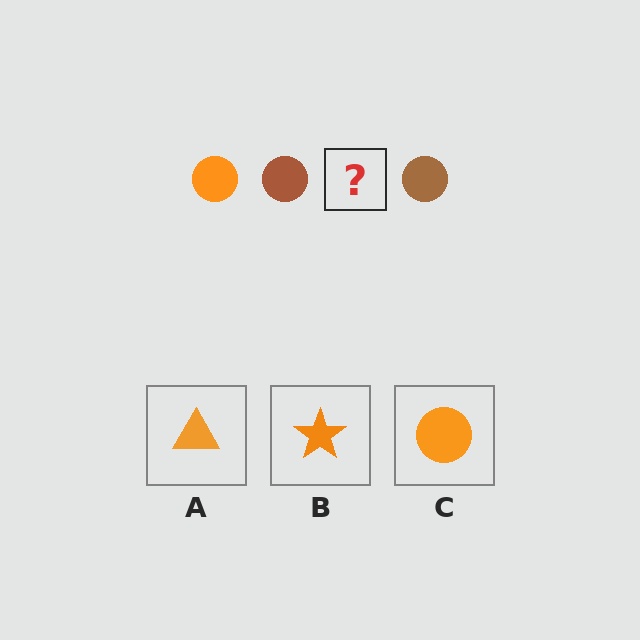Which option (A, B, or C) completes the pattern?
C.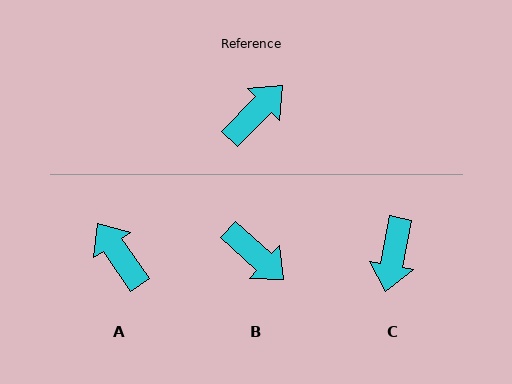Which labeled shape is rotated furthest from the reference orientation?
C, about 147 degrees away.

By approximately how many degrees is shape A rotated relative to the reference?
Approximately 79 degrees counter-clockwise.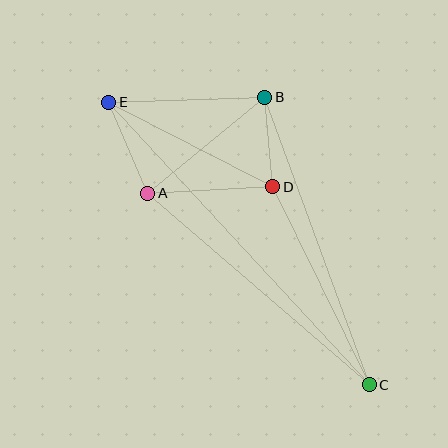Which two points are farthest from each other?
Points C and E are farthest from each other.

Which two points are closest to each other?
Points B and D are closest to each other.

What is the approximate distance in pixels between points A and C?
The distance between A and C is approximately 293 pixels.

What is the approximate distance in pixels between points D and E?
The distance between D and E is approximately 184 pixels.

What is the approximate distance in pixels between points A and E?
The distance between A and E is approximately 99 pixels.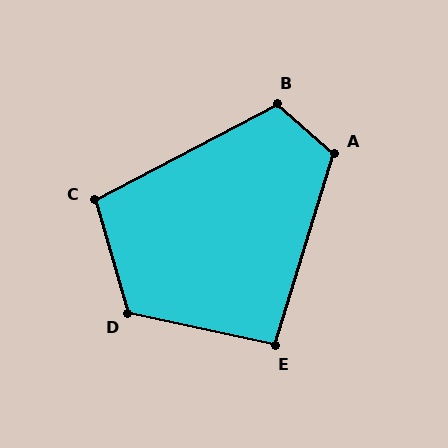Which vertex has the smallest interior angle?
E, at approximately 95 degrees.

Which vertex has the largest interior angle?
D, at approximately 118 degrees.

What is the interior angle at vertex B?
Approximately 112 degrees (obtuse).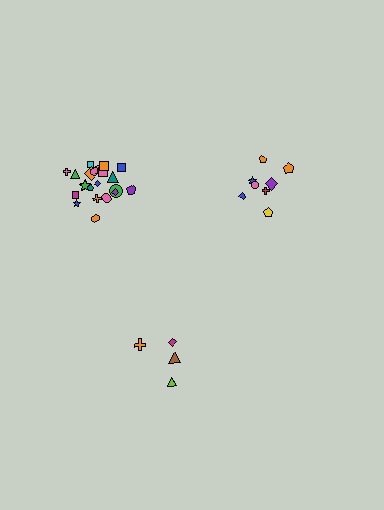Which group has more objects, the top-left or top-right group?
The top-left group.